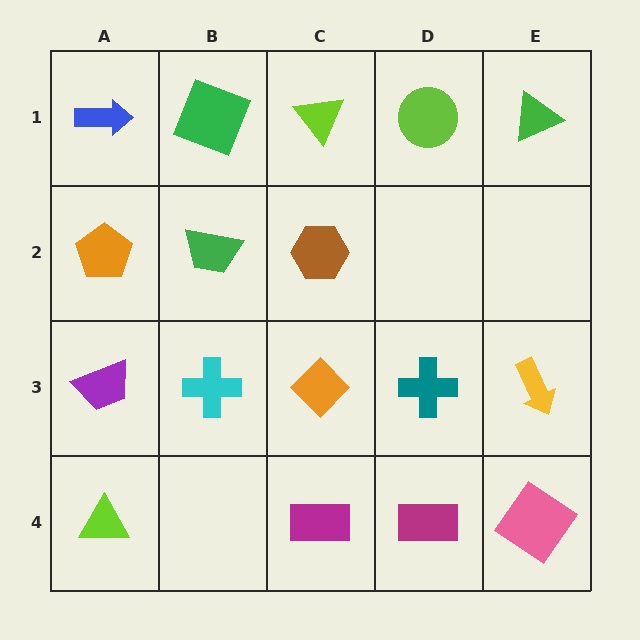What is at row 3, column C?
An orange diamond.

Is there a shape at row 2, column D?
No, that cell is empty.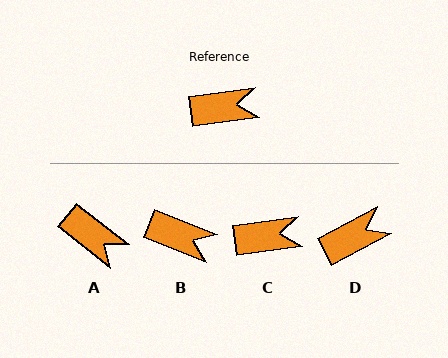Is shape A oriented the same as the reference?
No, it is off by about 46 degrees.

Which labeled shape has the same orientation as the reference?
C.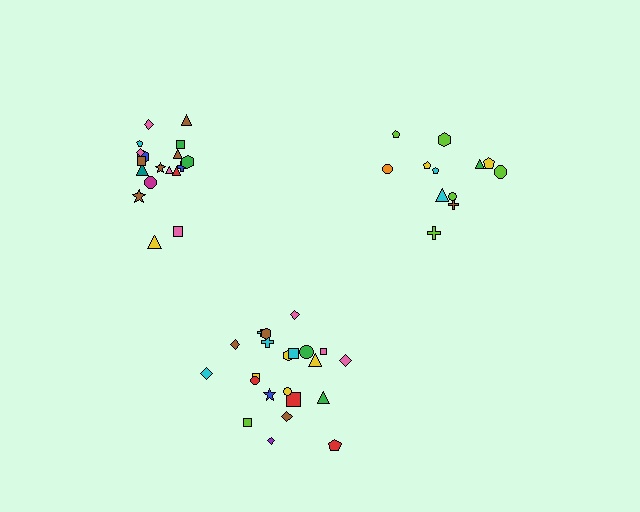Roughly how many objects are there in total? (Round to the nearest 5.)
Roughly 50 objects in total.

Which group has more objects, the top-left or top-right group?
The top-left group.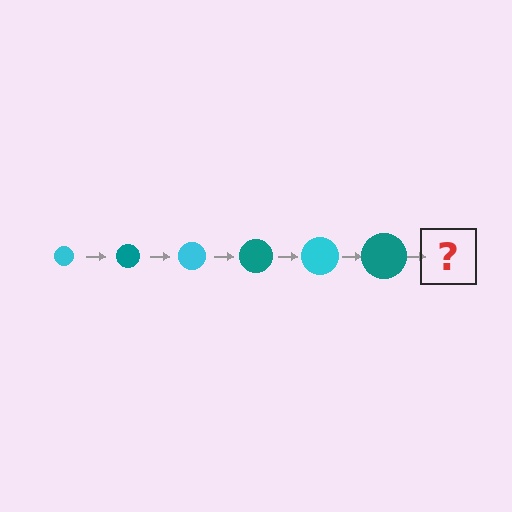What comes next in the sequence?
The next element should be a cyan circle, larger than the previous one.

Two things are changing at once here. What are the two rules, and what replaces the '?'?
The two rules are that the circle grows larger each step and the color cycles through cyan and teal. The '?' should be a cyan circle, larger than the previous one.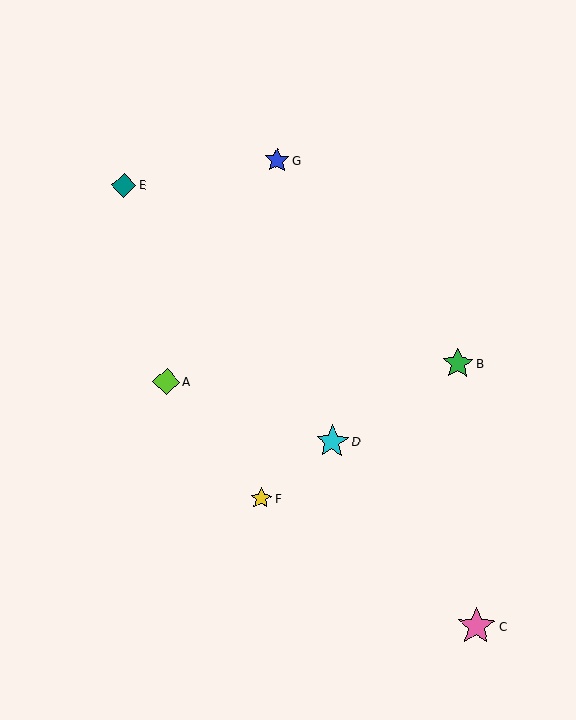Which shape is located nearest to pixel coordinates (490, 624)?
The pink star (labeled C) at (476, 626) is nearest to that location.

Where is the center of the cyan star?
The center of the cyan star is at (332, 442).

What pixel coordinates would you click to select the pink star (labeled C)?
Click at (476, 626) to select the pink star C.